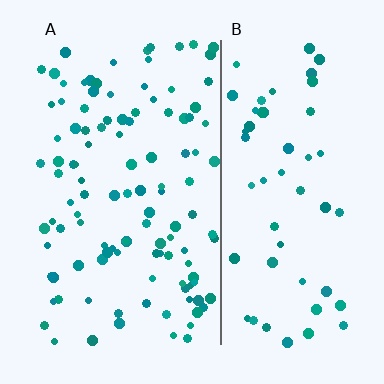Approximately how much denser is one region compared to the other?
Approximately 1.9× — region A over region B.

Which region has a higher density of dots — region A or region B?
A (the left).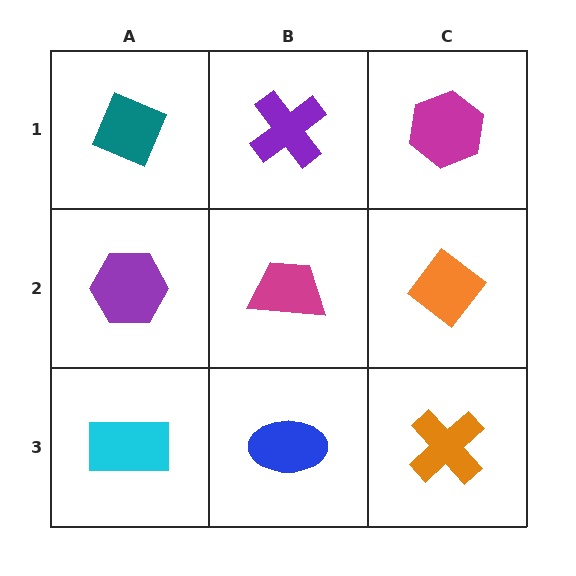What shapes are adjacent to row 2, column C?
A magenta hexagon (row 1, column C), an orange cross (row 3, column C), a magenta trapezoid (row 2, column B).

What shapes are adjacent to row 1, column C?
An orange diamond (row 2, column C), a purple cross (row 1, column B).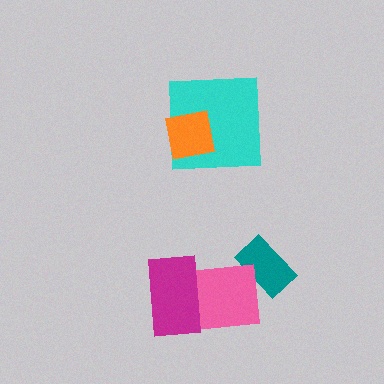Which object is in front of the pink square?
The magenta rectangle is in front of the pink square.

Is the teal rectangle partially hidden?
Yes, it is partially covered by another shape.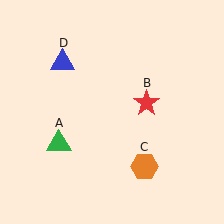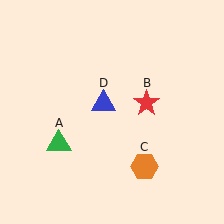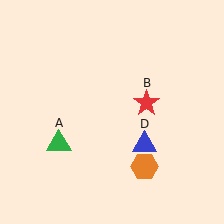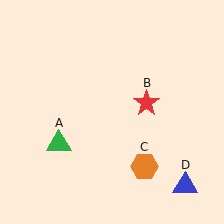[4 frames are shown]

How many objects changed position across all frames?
1 object changed position: blue triangle (object D).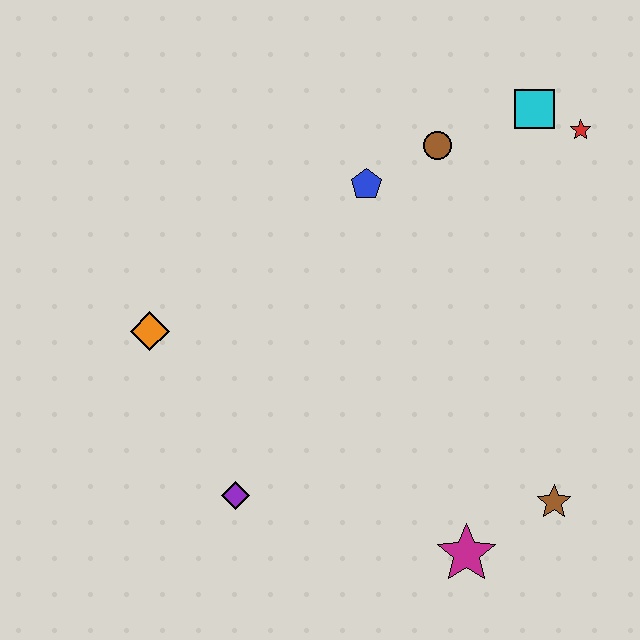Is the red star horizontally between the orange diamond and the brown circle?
No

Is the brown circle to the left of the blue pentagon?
No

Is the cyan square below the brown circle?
No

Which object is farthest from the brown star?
The orange diamond is farthest from the brown star.